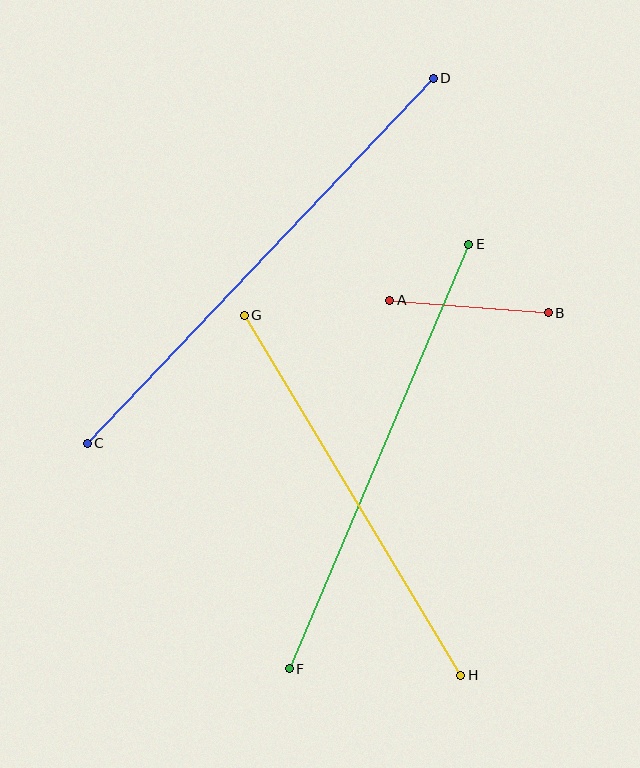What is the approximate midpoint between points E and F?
The midpoint is at approximately (379, 456) pixels.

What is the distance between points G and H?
The distance is approximately 420 pixels.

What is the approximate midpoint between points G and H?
The midpoint is at approximately (352, 495) pixels.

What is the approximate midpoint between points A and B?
The midpoint is at approximately (469, 307) pixels.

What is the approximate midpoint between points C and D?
The midpoint is at approximately (260, 261) pixels.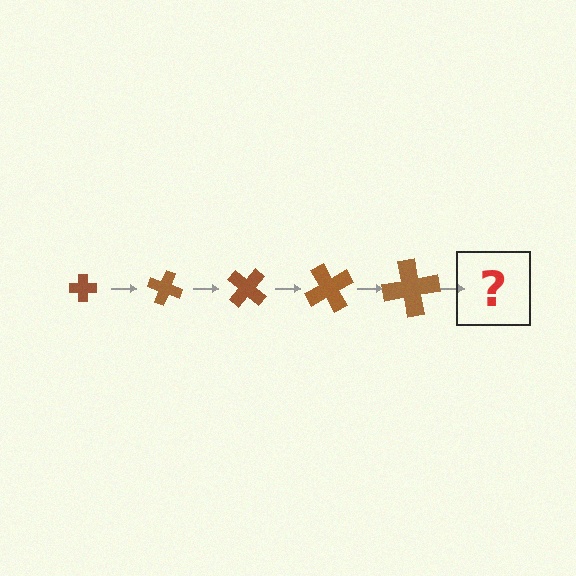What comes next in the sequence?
The next element should be a cross, larger than the previous one and rotated 100 degrees from the start.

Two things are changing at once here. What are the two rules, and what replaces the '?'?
The two rules are that the cross grows larger each step and it rotates 20 degrees each step. The '?' should be a cross, larger than the previous one and rotated 100 degrees from the start.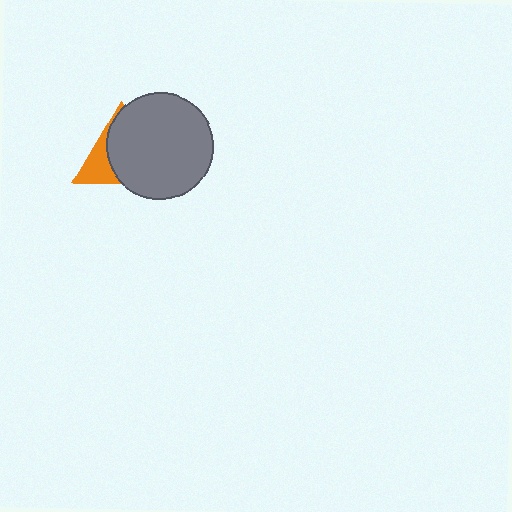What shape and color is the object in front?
The object in front is a gray circle.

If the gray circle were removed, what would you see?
You would see the complete orange triangle.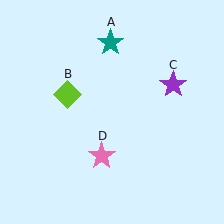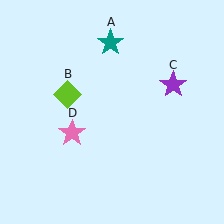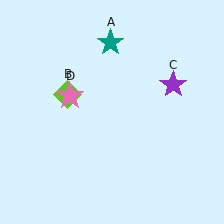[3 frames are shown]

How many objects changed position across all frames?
1 object changed position: pink star (object D).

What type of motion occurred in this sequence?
The pink star (object D) rotated clockwise around the center of the scene.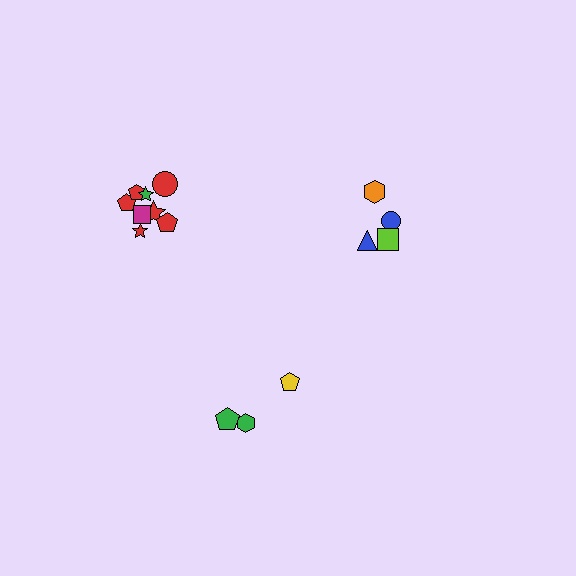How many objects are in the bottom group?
There are 3 objects.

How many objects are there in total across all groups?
There are 15 objects.